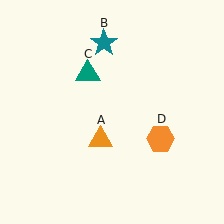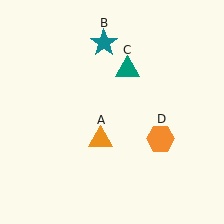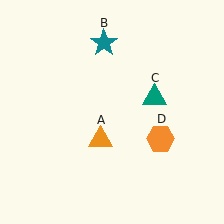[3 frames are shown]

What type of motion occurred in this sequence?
The teal triangle (object C) rotated clockwise around the center of the scene.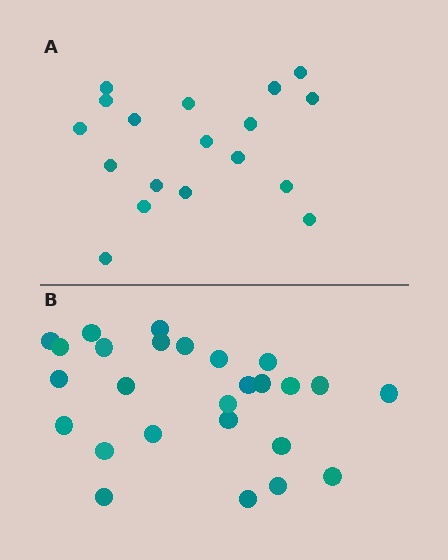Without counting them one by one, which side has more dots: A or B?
Region B (the bottom region) has more dots.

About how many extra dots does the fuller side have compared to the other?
Region B has roughly 8 or so more dots than region A.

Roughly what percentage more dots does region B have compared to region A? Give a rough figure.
About 45% more.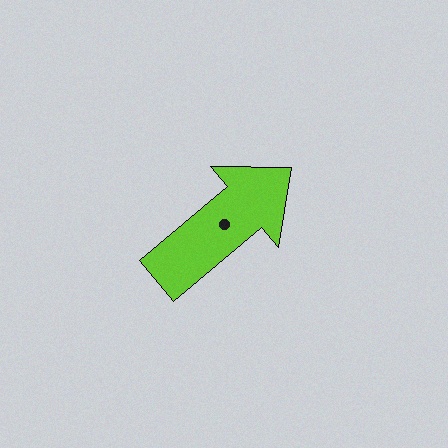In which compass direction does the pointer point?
Northeast.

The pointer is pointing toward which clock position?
Roughly 2 o'clock.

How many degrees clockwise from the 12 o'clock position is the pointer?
Approximately 50 degrees.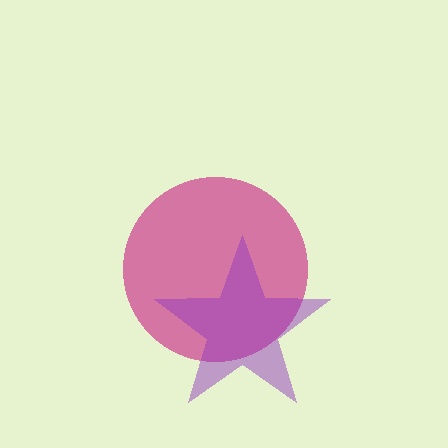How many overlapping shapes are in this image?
There are 2 overlapping shapes in the image.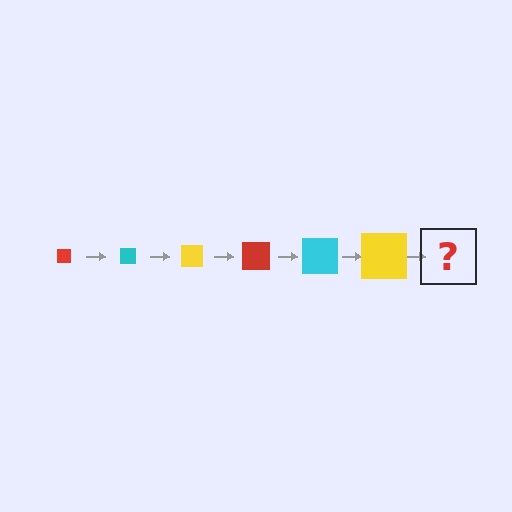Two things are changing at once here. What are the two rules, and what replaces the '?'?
The two rules are that the square grows larger each step and the color cycles through red, cyan, and yellow. The '?' should be a red square, larger than the previous one.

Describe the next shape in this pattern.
It should be a red square, larger than the previous one.